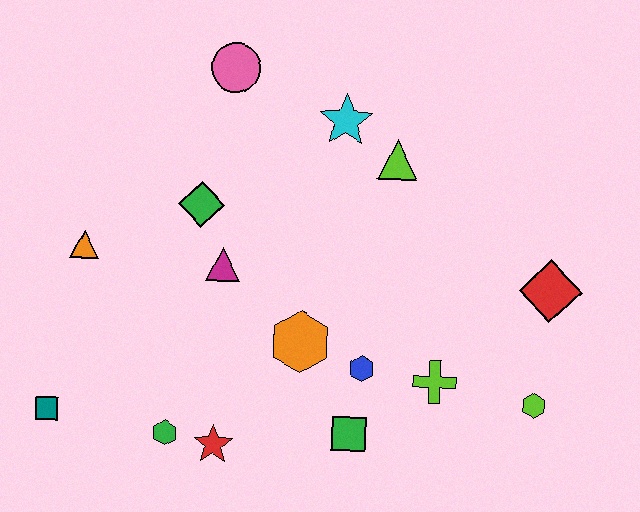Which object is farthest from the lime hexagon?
The teal square is farthest from the lime hexagon.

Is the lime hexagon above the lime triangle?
No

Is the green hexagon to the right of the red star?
No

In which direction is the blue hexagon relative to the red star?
The blue hexagon is to the right of the red star.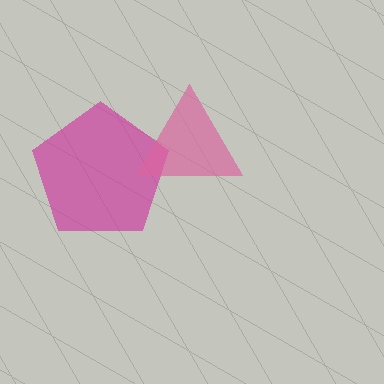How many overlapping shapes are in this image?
There are 2 overlapping shapes in the image.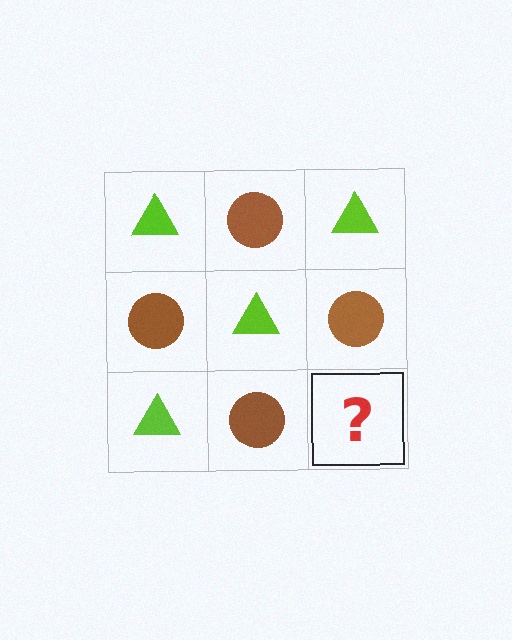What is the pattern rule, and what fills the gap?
The rule is that it alternates lime triangle and brown circle in a checkerboard pattern. The gap should be filled with a lime triangle.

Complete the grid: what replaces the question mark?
The question mark should be replaced with a lime triangle.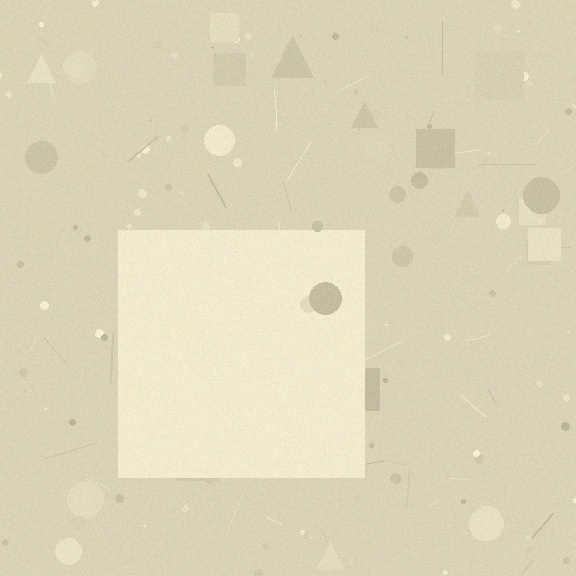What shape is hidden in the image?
A square is hidden in the image.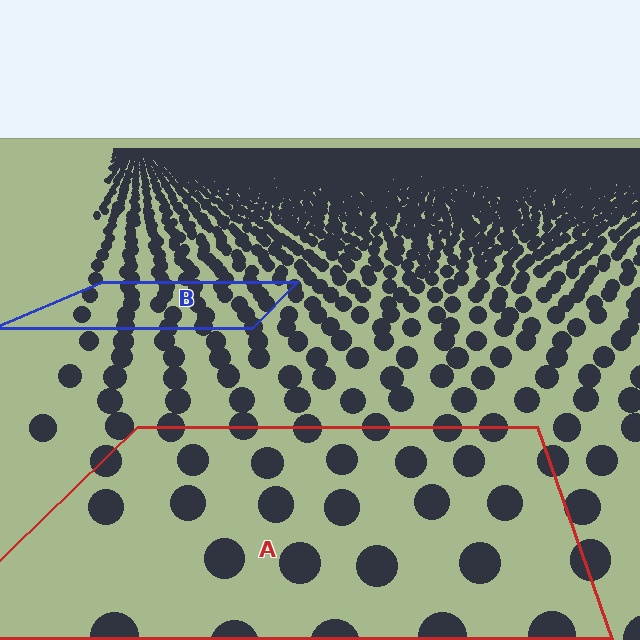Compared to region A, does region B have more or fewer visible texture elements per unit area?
Region B has more texture elements per unit area — they are packed more densely because it is farther away.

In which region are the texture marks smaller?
The texture marks are smaller in region B, because it is farther away.